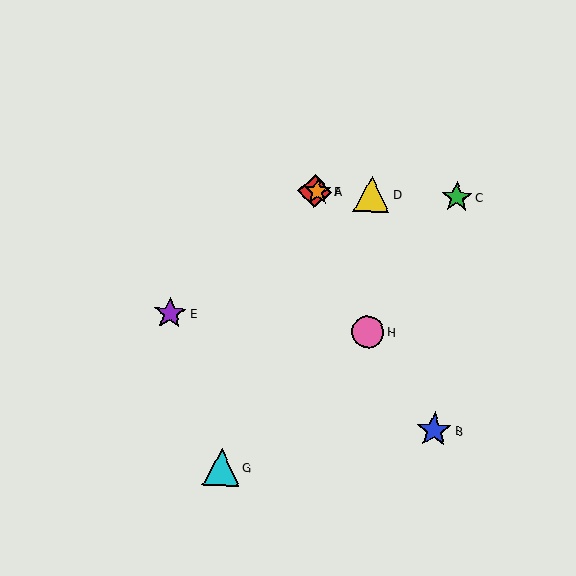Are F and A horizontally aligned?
Yes, both are at y≈191.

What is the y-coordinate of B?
Object B is at y≈430.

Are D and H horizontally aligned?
No, D is at y≈194 and H is at y≈332.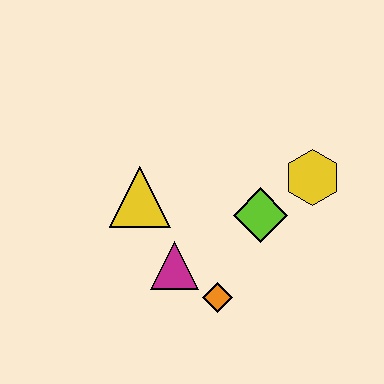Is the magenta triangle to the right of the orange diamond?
No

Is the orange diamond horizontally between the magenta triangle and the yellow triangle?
No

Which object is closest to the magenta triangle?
The orange diamond is closest to the magenta triangle.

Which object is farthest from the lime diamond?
The yellow triangle is farthest from the lime diamond.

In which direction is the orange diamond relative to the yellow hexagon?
The orange diamond is below the yellow hexagon.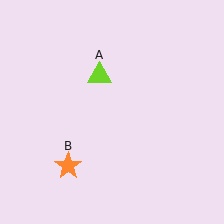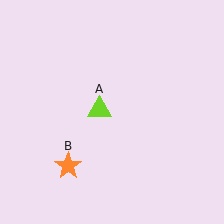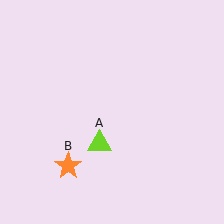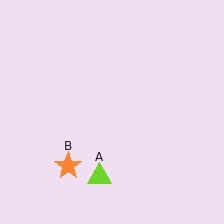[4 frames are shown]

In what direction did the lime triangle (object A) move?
The lime triangle (object A) moved down.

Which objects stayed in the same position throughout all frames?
Orange star (object B) remained stationary.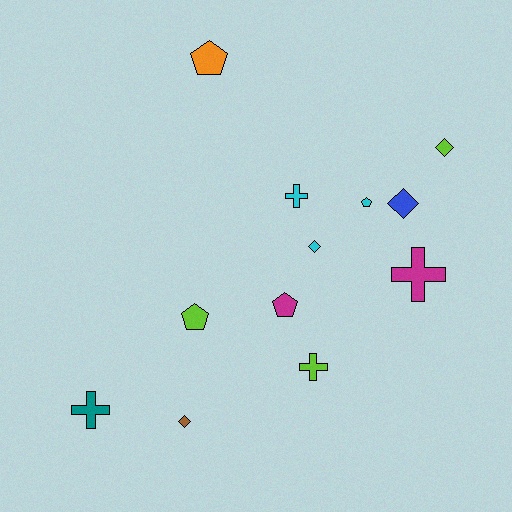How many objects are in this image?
There are 12 objects.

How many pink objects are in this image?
There are no pink objects.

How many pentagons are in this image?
There are 4 pentagons.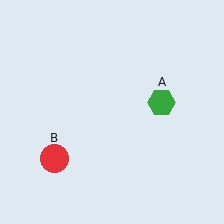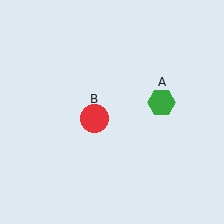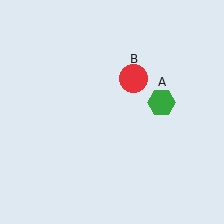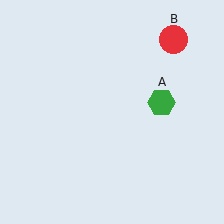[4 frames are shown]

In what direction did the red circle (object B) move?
The red circle (object B) moved up and to the right.